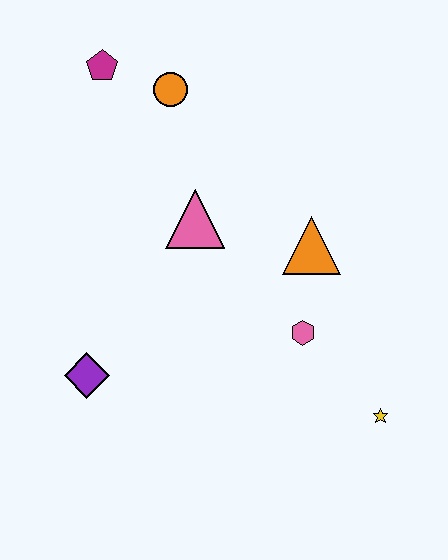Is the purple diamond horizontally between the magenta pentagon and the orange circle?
No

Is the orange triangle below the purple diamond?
No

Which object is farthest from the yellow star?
The magenta pentagon is farthest from the yellow star.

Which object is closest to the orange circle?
The magenta pentagon is closest to the orange circle.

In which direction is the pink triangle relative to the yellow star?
The pink triangle is above the yellow star.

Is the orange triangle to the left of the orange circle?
No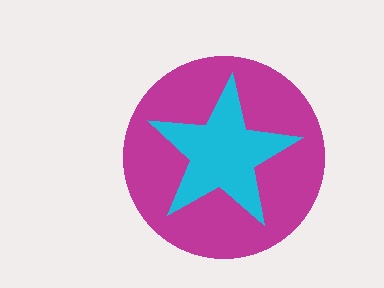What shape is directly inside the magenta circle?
The cyan star.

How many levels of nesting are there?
2.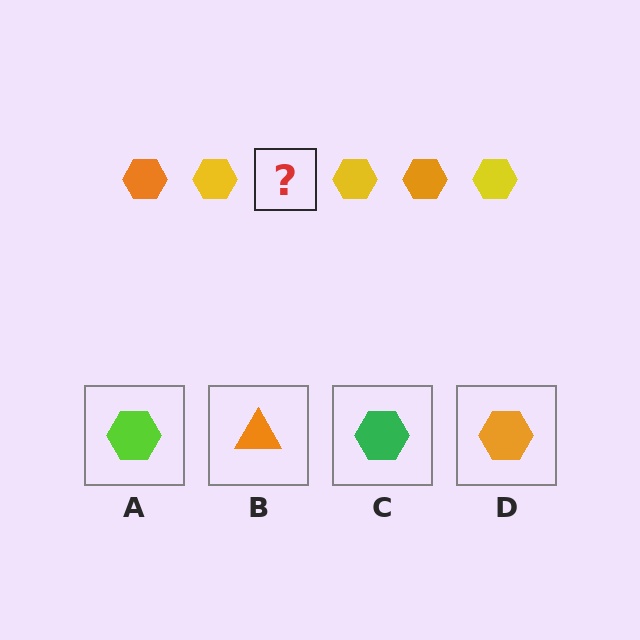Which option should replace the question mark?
Option D.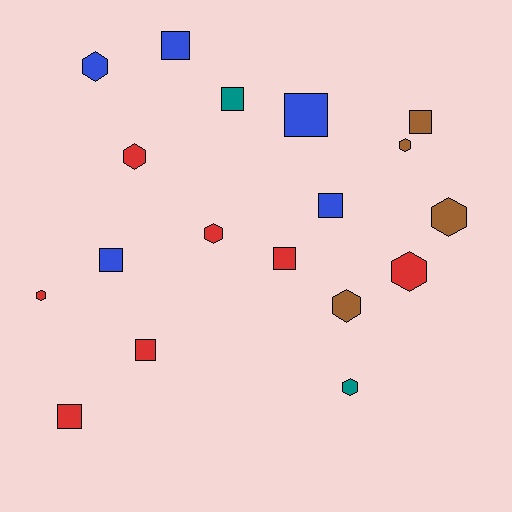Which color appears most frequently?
Red, with 7 objects.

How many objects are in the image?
There are 18 objects.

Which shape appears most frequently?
Hexagon, with 9 objects.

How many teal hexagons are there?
There is 1 teal hexagon.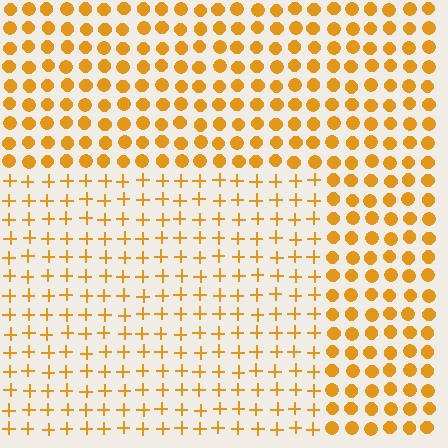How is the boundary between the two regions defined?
The boundary is defined by a change in element shape: plus signs inside vs. circles outside. All elements share the same color and spacing.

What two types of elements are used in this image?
The image uses plus signs inside the rectangle region and circles outside it.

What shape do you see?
I see a rectangle.